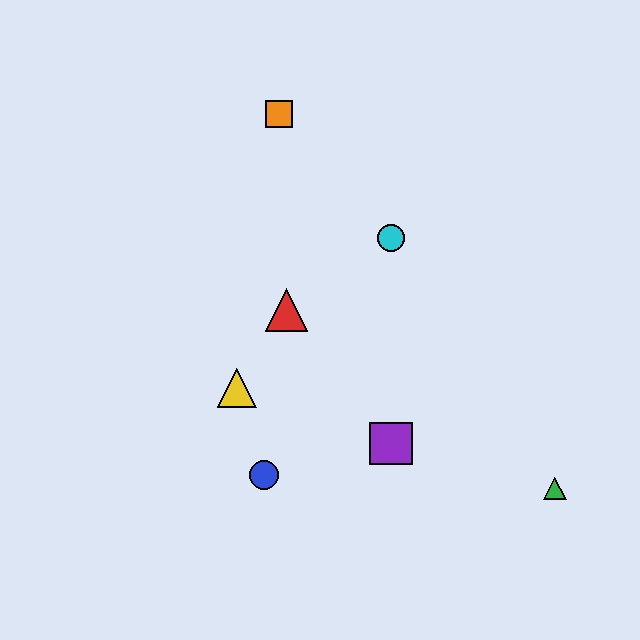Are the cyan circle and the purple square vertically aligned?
Yes, both are at x≈391.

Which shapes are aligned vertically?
The purple square, the cyan circle are aligned vertically.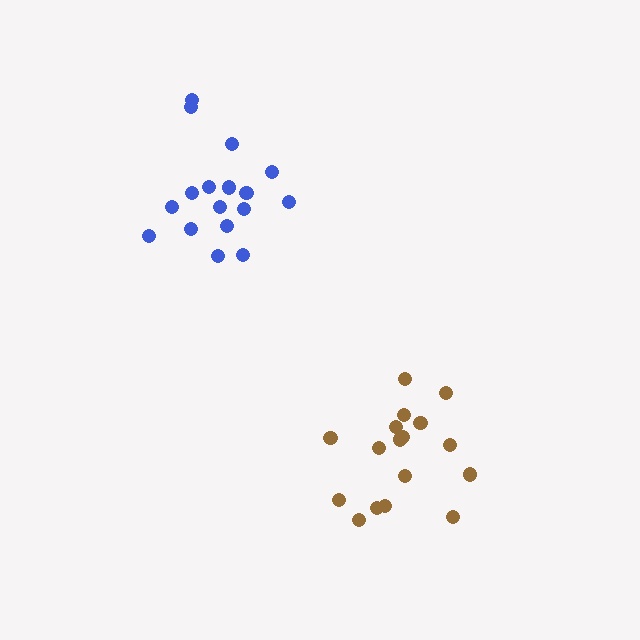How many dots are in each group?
Group 1: 17 dots, Group 2: 17 dots (34 total).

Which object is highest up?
The blue cluster is topmost.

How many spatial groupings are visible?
There are 2 spatial groupings.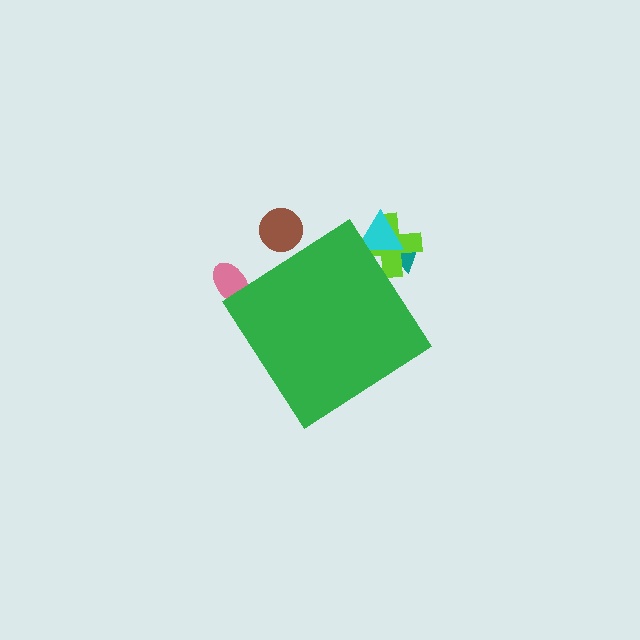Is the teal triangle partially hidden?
Yes, the teal triangle is partially hidden behind the green diamond.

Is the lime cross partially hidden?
Yes, the lime cross is partially hidden behind the green diamond.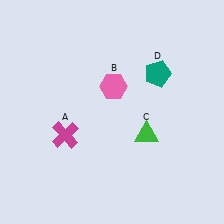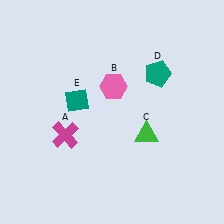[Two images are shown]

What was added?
A teal diamond (E) was added in Image 2.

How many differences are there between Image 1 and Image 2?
There is 1 difference between the two images.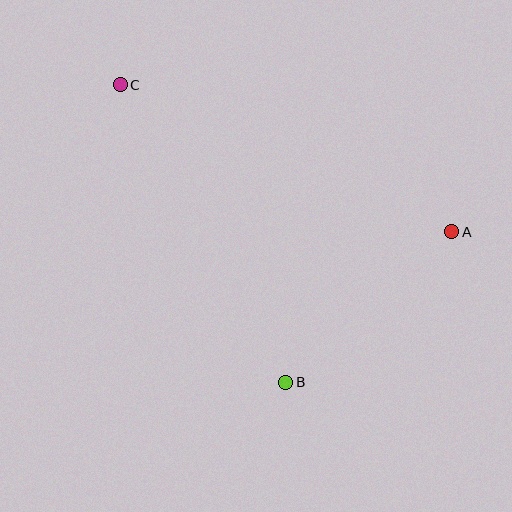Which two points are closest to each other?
Points A and B are closest to each other.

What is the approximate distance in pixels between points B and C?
The distance between B and C is approximately 341 pixels.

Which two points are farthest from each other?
Points A and C are farthest from each other.